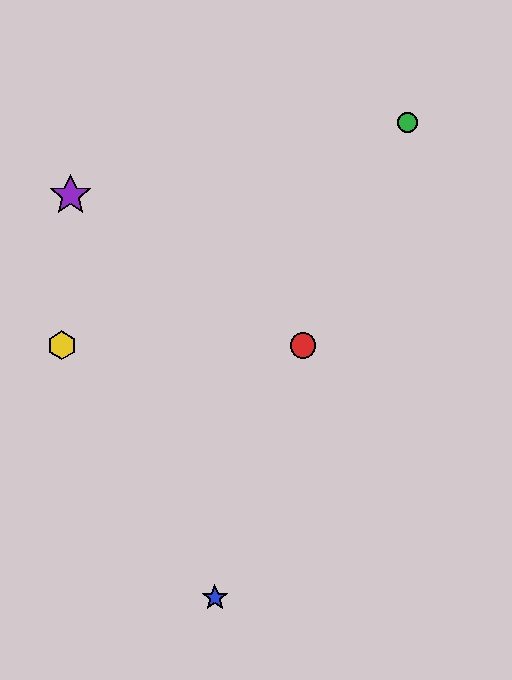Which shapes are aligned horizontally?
The red circle, the yellow hexagon are aligned horizontally.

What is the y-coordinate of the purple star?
The purple star is at y≈195.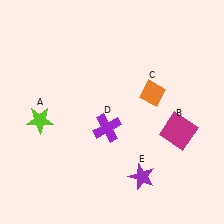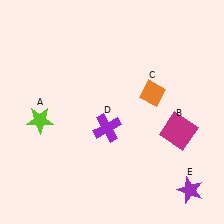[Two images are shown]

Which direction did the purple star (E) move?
The purple star (E) moved right.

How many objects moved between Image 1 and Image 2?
1 object moved between the two images.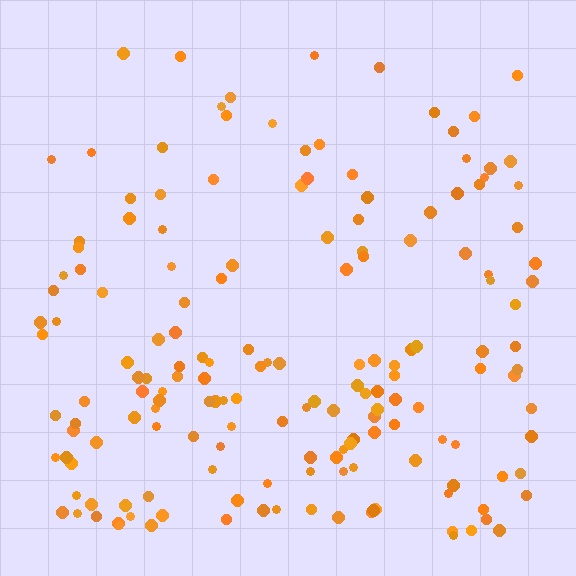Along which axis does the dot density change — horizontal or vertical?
Vertical.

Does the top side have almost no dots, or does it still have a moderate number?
Still a moderate number, just noticeably fewer than the bottom.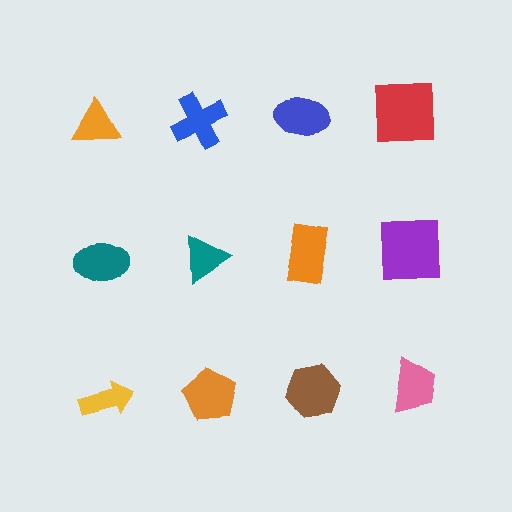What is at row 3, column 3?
A brown hexagon.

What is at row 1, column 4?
A red square.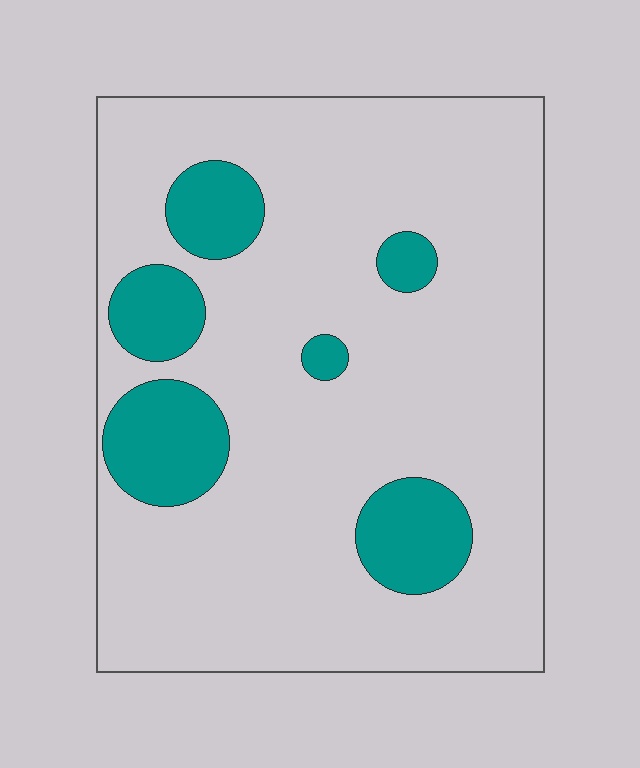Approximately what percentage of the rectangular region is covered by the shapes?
Approximately 15%.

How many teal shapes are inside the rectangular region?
6.